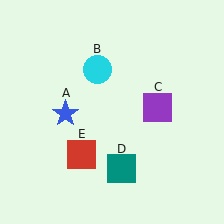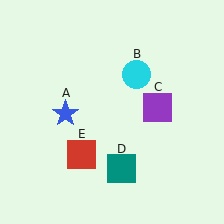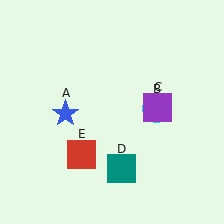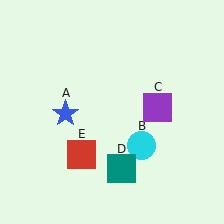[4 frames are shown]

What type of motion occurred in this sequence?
The cyan circle (object B) rotated clockwise around the center of the scene.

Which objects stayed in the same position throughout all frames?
Blue star (object A) and purple square (object C) and teal square (object D) and red square (object E) remained stationary.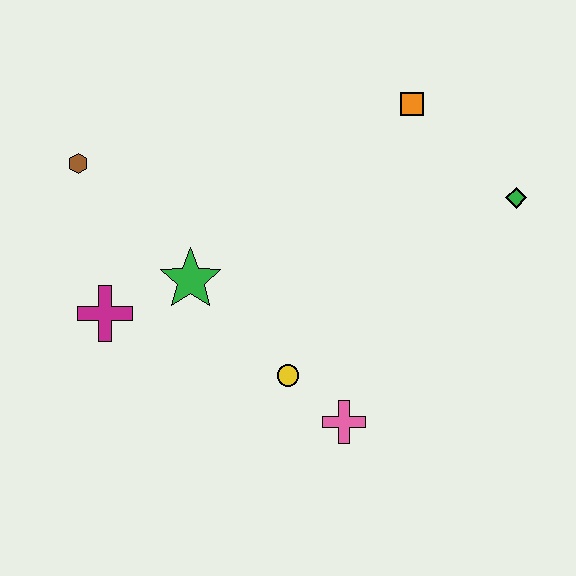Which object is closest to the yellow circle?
The pink cross is closest to the yellow circle.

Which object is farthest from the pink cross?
The brown hexagon is farthest from the pink cross.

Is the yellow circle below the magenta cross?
Yes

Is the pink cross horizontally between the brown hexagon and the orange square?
Yes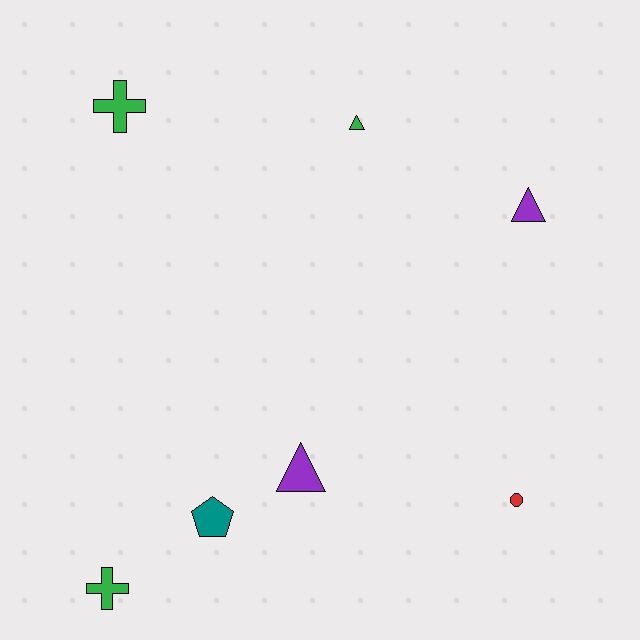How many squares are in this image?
There are no squares.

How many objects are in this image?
There are 7 objects.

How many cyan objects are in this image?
There are no cyan objects.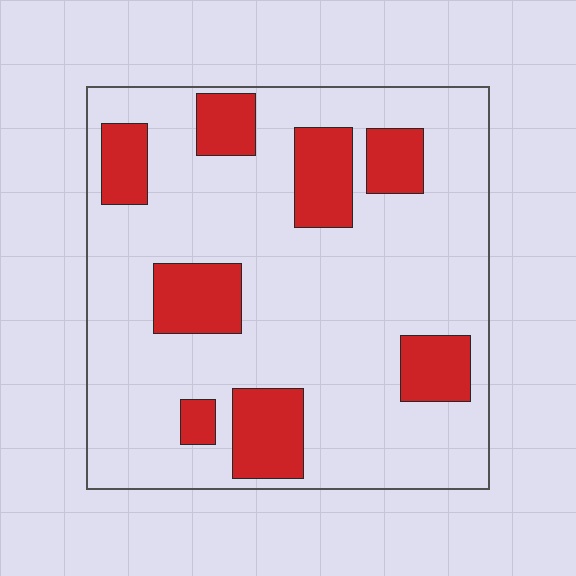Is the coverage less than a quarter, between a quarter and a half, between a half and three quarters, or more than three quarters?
Less than a quarter.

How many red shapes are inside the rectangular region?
8.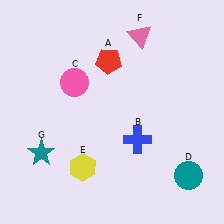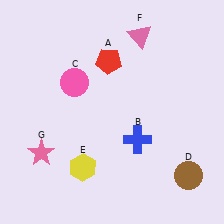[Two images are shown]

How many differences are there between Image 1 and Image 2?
There are 2 differences between the two images.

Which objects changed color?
D changed from teal to brown. G changed from teal to pink.